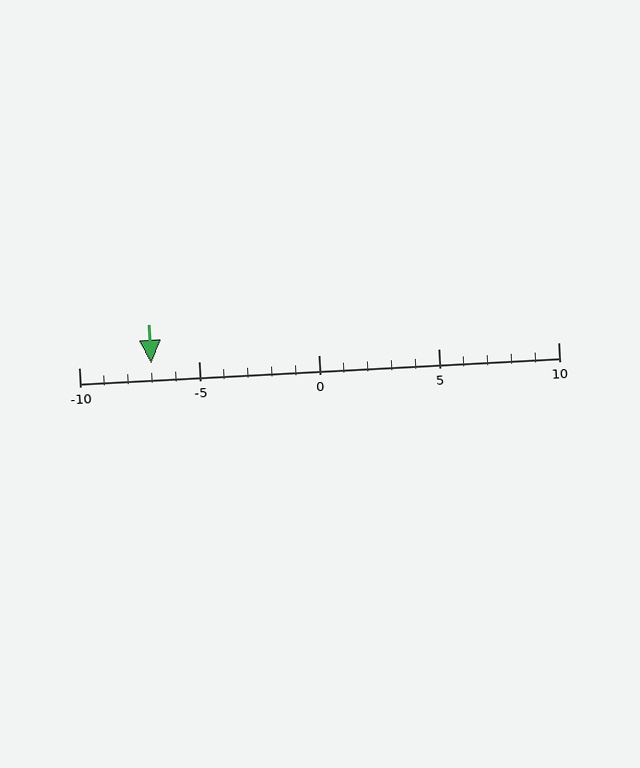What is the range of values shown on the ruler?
The ruler shows values from -10 to 10.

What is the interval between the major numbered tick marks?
The major tick marks are spaced 5 units apart.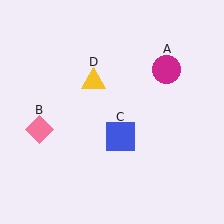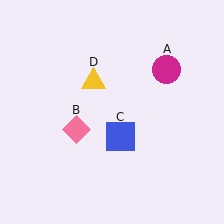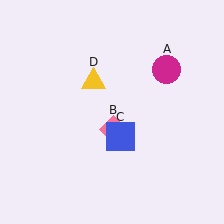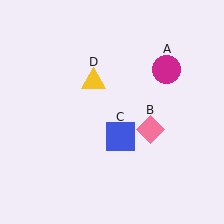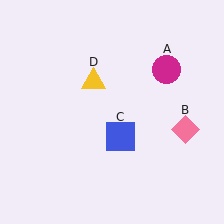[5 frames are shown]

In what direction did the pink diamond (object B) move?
The pink diamond (object B) moved right.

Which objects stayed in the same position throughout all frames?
Magenta circle (object A) and blue square (object C) and yellow triangle (object D) remained stationary.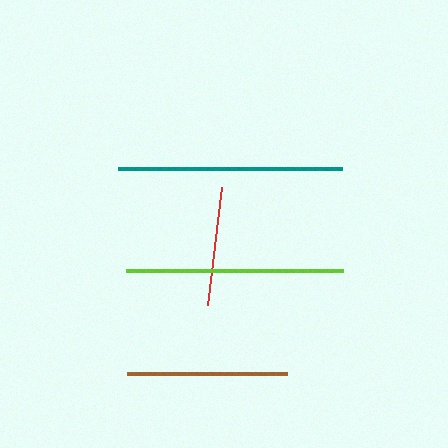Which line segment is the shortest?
The red line is the shortest at approximately 119 pixels.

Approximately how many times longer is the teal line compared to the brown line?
The teal line is approximately 1.4 times the length of the brown line.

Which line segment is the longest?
The teal line is the longest at approximately 223 pixels.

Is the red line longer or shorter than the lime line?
The lime line is longer than the red line.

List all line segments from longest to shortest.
From longest to shortest: teal, lime, brown, red.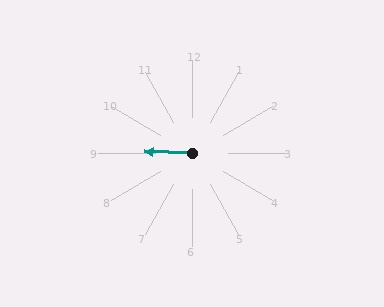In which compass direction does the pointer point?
West.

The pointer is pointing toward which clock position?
Roughly 9 o'clock.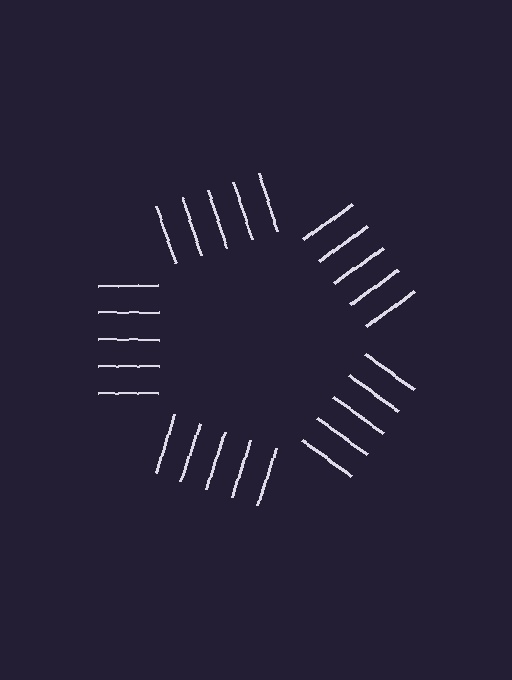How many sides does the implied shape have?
5 sides — the line-ends trace a pentagon.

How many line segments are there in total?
25 — 5 along each of the 5 edges.